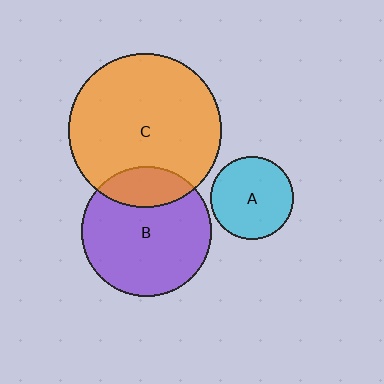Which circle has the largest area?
Circle C (orange).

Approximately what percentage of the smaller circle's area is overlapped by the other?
Approximately 20%.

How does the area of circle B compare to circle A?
Approximately 2.5 times.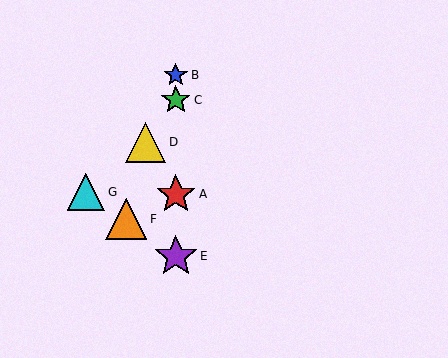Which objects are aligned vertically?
Objects A, B, C, E are aligned vertically.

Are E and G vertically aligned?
No, E is at x≈176 and G is at x≈86.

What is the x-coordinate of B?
Object B is at x≈176.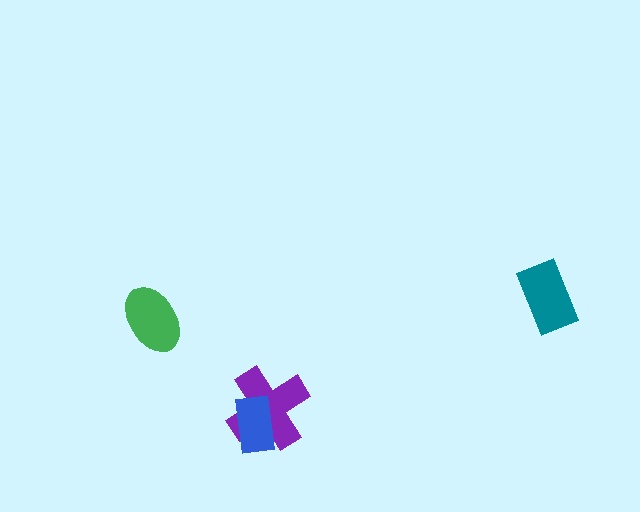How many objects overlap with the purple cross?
1 object overlaps with the purple cross.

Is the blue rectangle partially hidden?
No, no other shape covers it.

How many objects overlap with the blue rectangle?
1 object overlaps with the blue rectangle.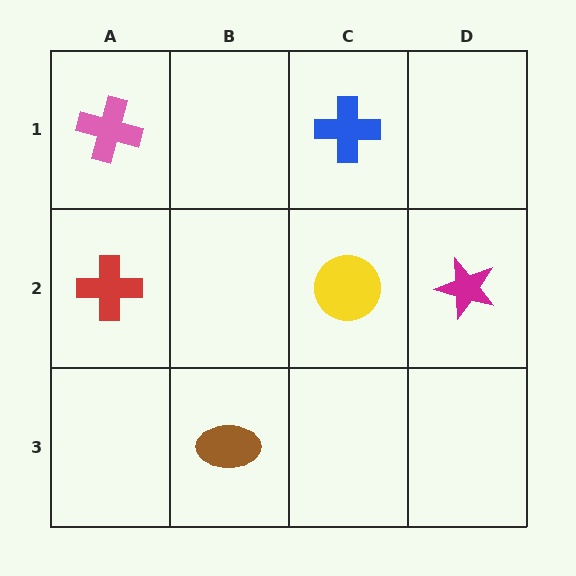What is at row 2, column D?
A magenta star.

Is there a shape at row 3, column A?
No, that cell is empty.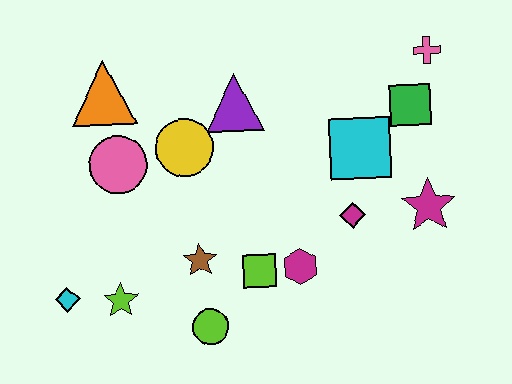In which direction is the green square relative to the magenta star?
The green square is above the magenta star.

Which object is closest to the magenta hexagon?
The lime square is closest to the magenta hexagon.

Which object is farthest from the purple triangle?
The cyan diamond is farthest from the purple triangle.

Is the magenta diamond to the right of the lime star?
Yes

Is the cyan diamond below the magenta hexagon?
Yes